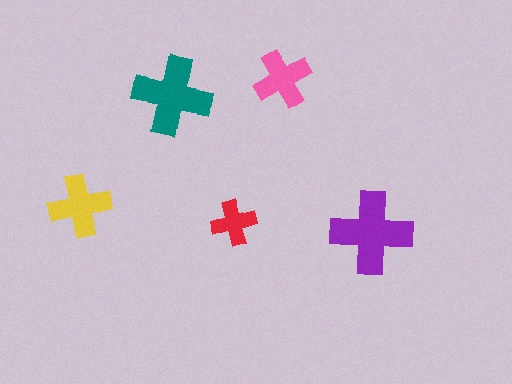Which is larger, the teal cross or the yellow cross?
The teal one.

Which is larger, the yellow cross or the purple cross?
The purple one.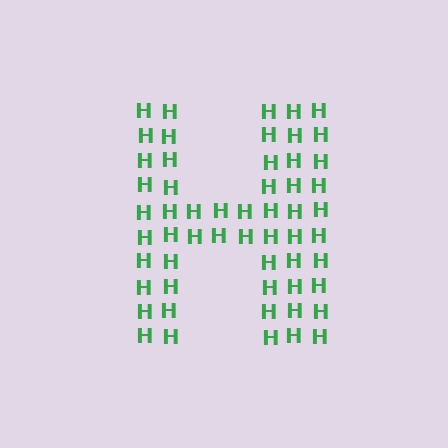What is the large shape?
The large shape is the letter H.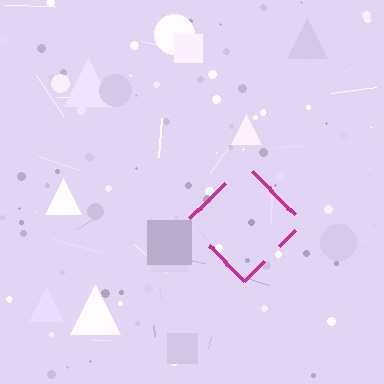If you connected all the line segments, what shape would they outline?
They would outline a diamond.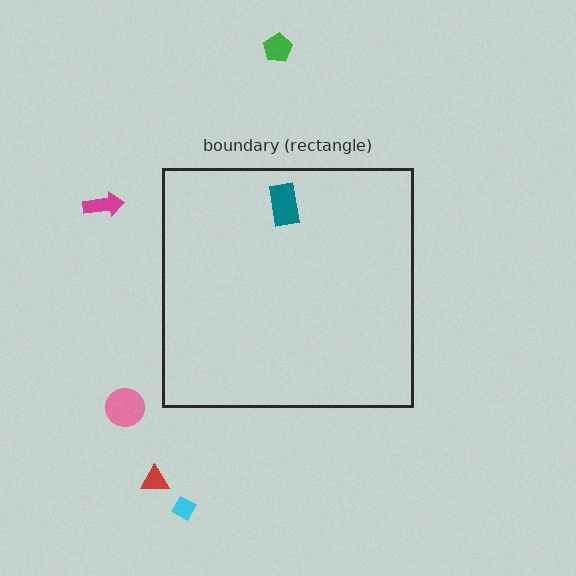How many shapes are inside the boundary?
1 inside, 5 outside.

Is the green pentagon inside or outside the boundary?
Outside.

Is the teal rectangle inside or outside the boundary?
Inside.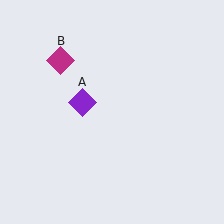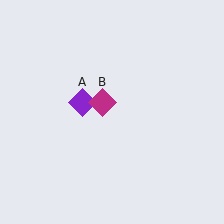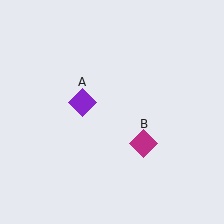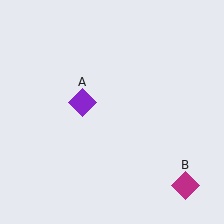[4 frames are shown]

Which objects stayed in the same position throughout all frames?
Purple diamond (object A) remained stationary.